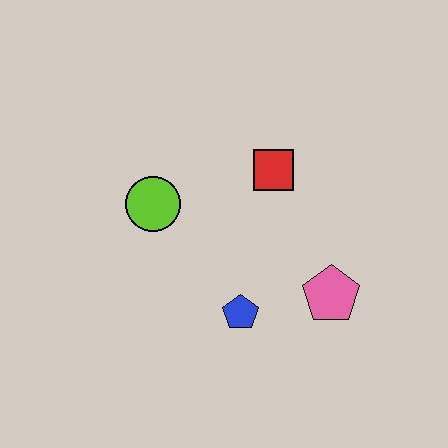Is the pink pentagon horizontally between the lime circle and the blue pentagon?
No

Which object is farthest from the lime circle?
The pink pentagon is farthest from the lime circle.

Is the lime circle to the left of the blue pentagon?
Yes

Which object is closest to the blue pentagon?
The pink pentagon is closest to the blue pentagon.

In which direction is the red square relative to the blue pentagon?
The red square is above the blue pentagon.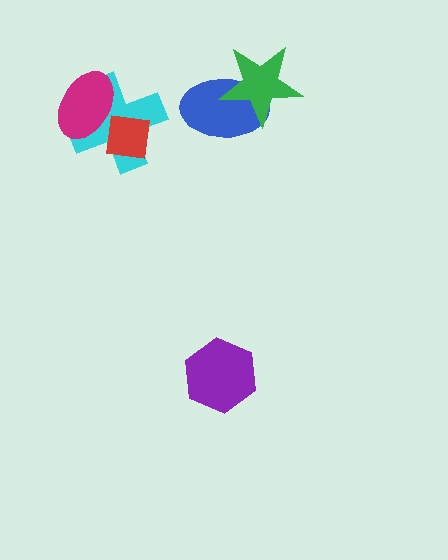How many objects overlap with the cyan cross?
2 objects overlap with the cyan cross.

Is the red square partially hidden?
No, no other shape covers it.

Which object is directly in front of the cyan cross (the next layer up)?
The magenta ellipse is directly in front of the cyan cross.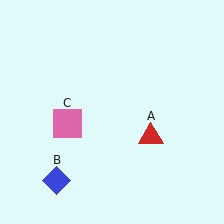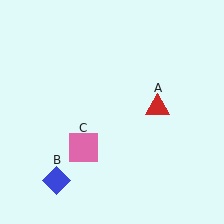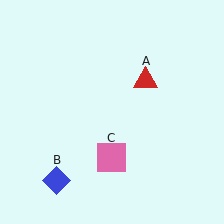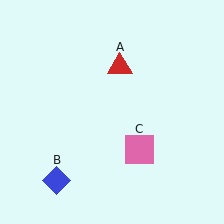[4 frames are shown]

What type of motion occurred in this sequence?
The red triangle (object A), pink square (object C) rotated counterclockwise around the center of the scene.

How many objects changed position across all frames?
2 objects changed position: red triangle (object A), pink square (object C).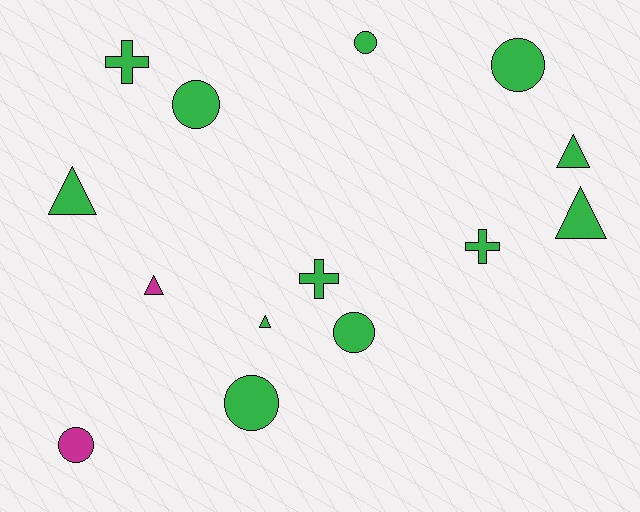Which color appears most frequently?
Green, with 12 objects.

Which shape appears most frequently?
Circle, with 6 objects.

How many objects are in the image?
There are 14 objects.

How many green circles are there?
There are 5 green circles.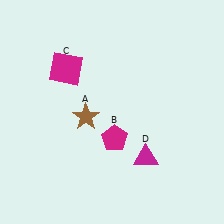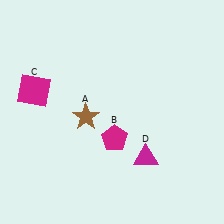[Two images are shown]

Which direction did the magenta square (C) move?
The magenta square (C) moved left.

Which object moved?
The magenta square (C) moved left.